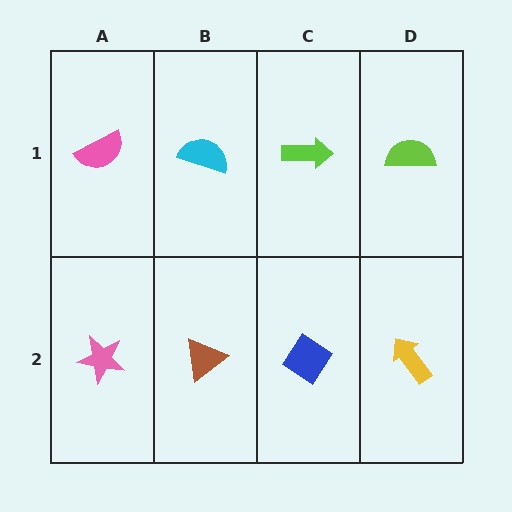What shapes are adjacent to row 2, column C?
A lime arrow (row 1, column C), a brown triangle (row 2, column B), a yellow arrow (row 2, column D).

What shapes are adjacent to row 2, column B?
A cyan semicircle (row 1, column B), a pink star (row 2, column A), a blue diamond (row 2, column C).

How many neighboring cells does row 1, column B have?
3.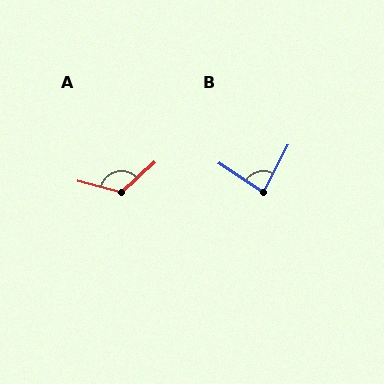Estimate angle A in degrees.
Approximately 123 degrees.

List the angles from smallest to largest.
B (83°), A (123°).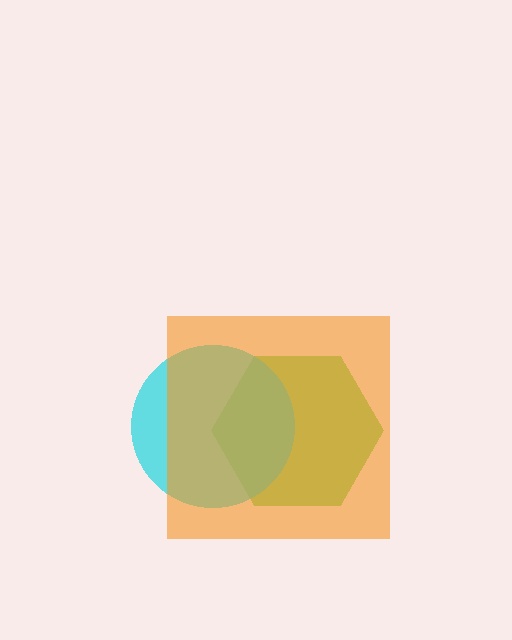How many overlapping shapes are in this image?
There are 3 overlapping shapes in the image.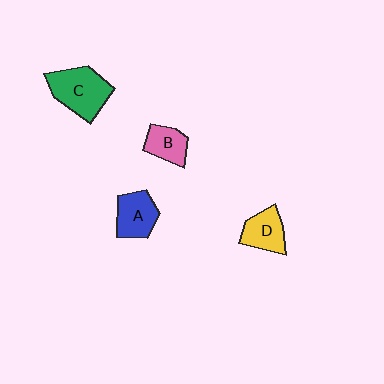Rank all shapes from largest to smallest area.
From largest to smallest: C (green), A (blue), D (yellow), B (pink).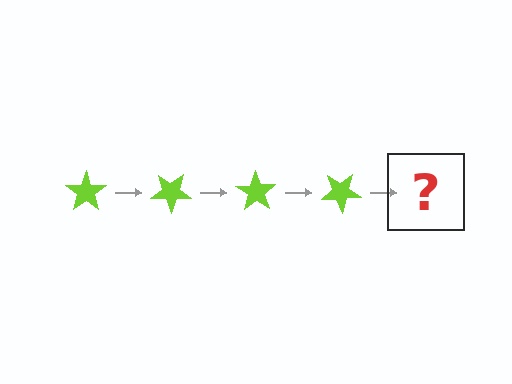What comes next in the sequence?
The next element should be a lime star rotated 140 degrees.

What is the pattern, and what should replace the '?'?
The pattern is that the star rotates 35 degrees each step. The '?' should be a lime star rotated 140 degrees.